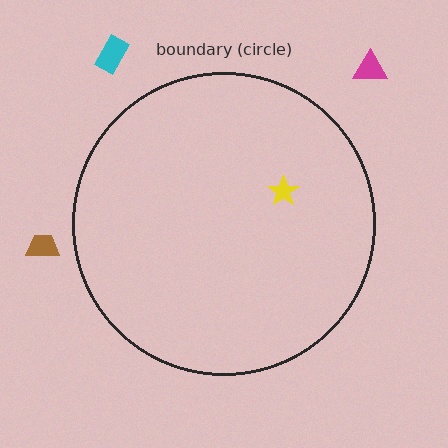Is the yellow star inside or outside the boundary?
Inside.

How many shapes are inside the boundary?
1 inside, 3 outside.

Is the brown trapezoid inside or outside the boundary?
Outside.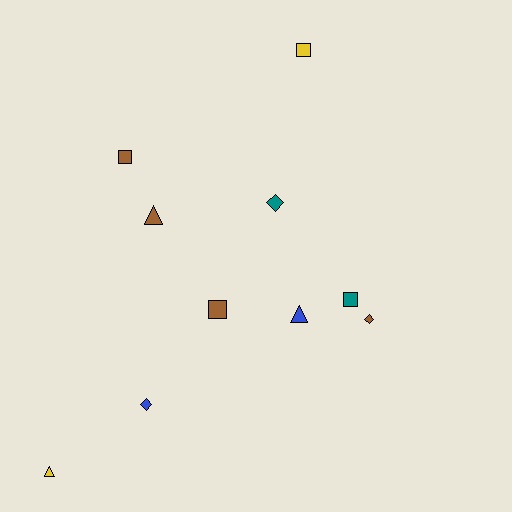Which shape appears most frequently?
Square, with 4 objects.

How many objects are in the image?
There are 10 objects.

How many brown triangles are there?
There is 1 brown triangle.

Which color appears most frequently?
Brown, with 4 objects.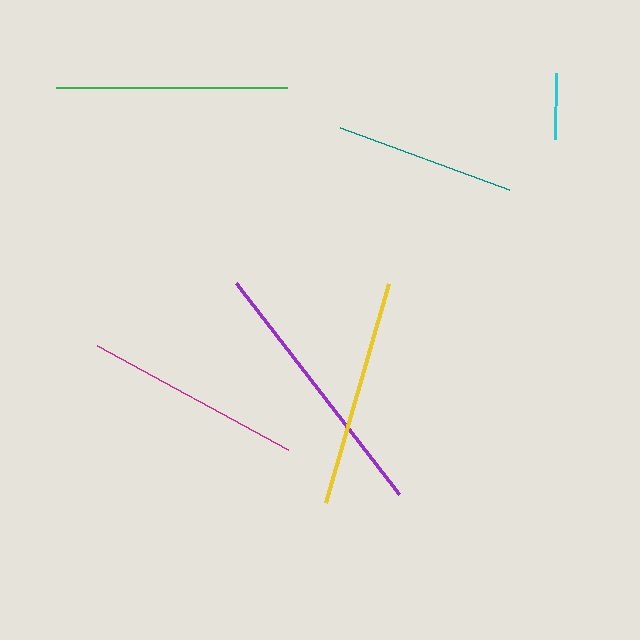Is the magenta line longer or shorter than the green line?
The green line is longer than the magenta line.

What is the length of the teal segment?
The teal segment is approximately 180 pixels long.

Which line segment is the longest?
The purple line is the longest at approximately 266 pixels.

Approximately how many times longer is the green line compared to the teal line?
The green line is approximately 1.3 times the length of the teal line.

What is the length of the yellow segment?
The yellow segment is approximately 228 pixels long.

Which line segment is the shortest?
The cyan line is the shortest at approximately 66 pixels.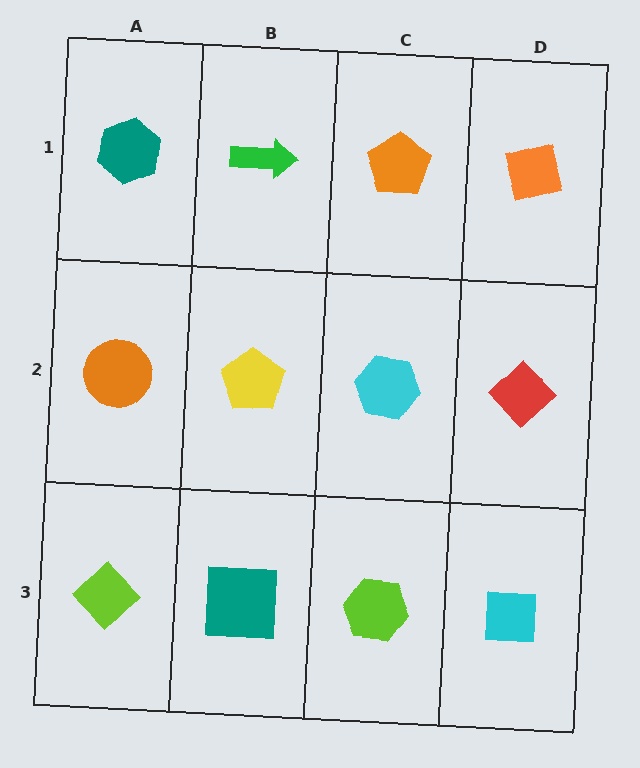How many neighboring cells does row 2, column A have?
3.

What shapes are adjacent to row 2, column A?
A teal hexagon (row 1, column A), a lime diamond (row 3, column A), a yellow pentagon (row 2, column B).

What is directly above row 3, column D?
A red diamond.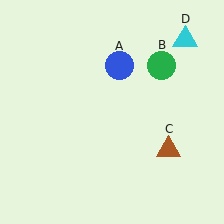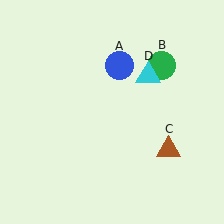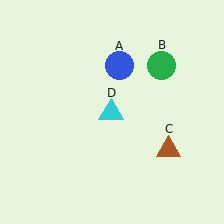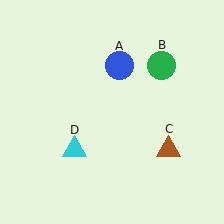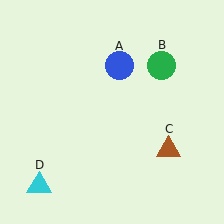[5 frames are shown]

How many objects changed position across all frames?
1 object changed position: cyan triangle (object D).